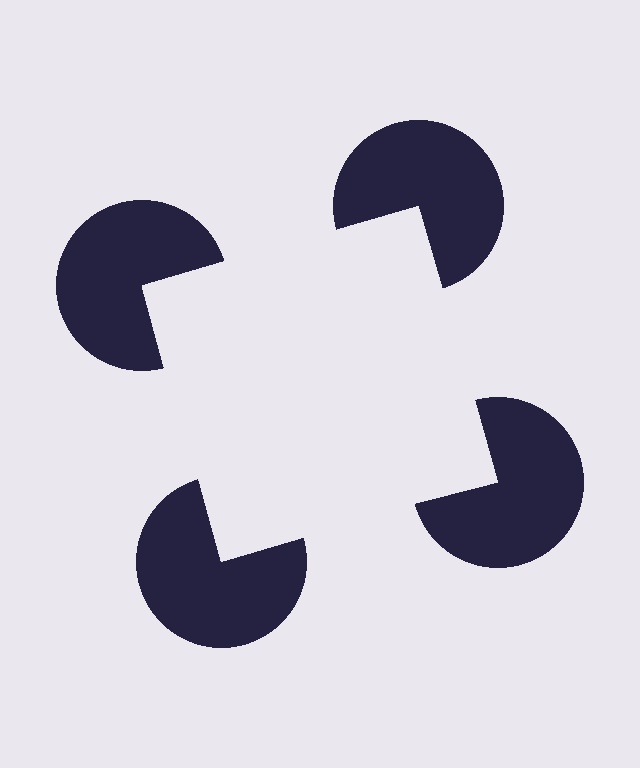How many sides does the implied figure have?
4 sides.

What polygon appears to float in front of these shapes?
An illusory square — its edges are inferred from the aligned wedge cuts in the pac-man discs, not physically drawn.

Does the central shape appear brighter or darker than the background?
It typically appears slightly brighter than the background, even though no actual brightness change is drawn.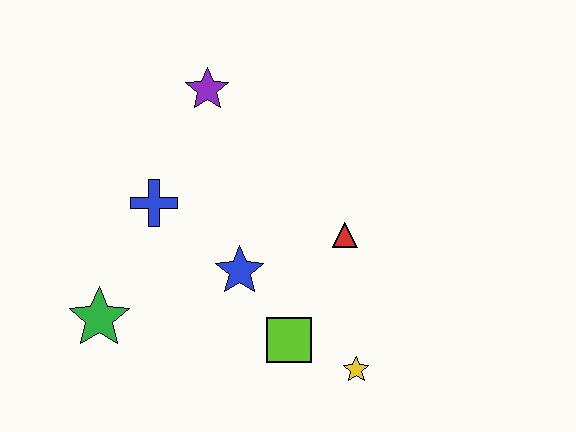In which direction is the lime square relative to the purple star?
The lime square is below the purple star.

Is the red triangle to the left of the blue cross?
No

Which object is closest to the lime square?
The yellow star is closest to the lime square.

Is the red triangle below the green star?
No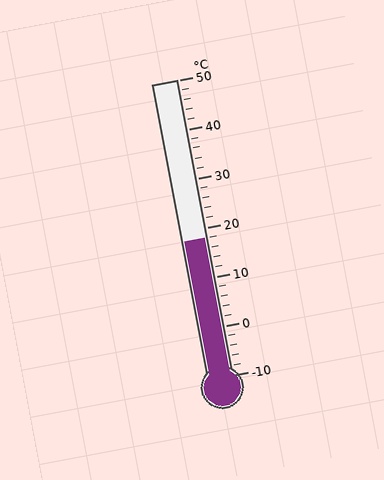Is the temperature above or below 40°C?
The temperature is below 40°C.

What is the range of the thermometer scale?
The thermometer scale ranges from -10°C to 50°C.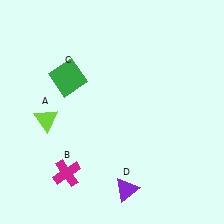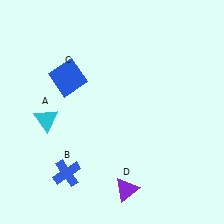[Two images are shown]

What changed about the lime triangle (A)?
In Image 1, A is lime. In Image 2, it changed to cyan.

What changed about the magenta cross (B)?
In Image 1, B is magenta. In Image 2, it changed to blue.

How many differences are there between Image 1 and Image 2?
There are 3 differences between the two images.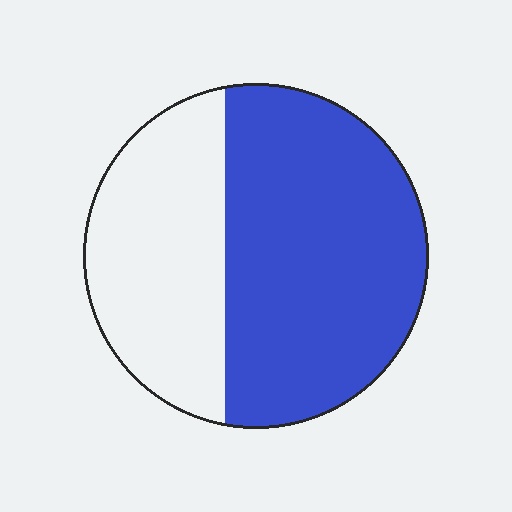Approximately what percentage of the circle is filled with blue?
Approximately 60%.